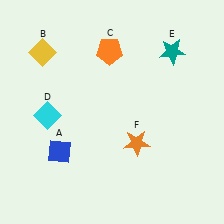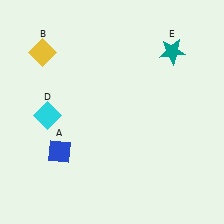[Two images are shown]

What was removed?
The orange star (F), the orange pentagon (C) were removed in Image 2.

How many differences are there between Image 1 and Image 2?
There are 2 differences between the two images.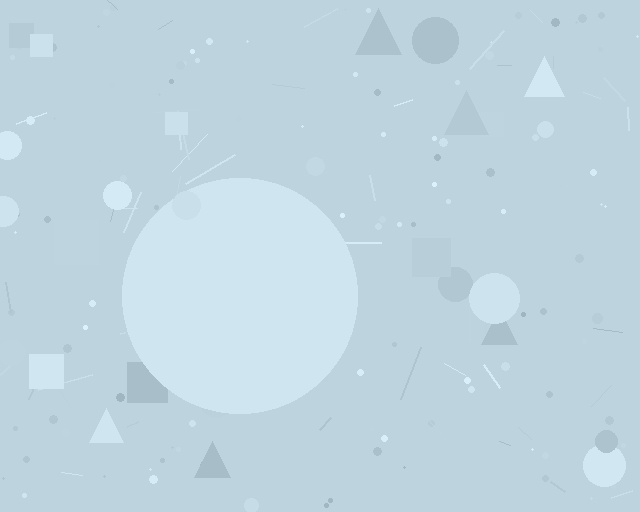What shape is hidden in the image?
A circle is hidden in the image.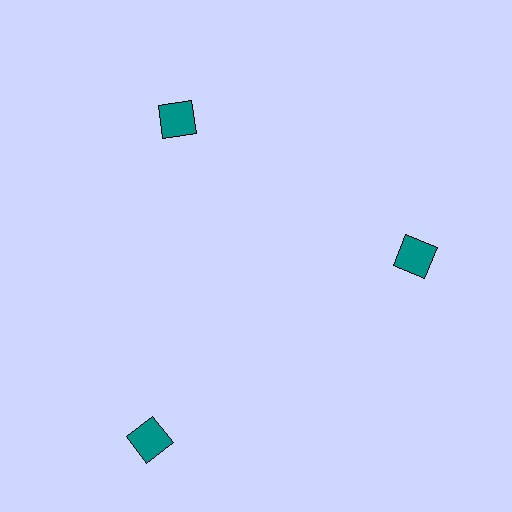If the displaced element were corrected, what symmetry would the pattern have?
It would have 3-fold rotational symmetry — the pattern would map onto itself every 120 degrees.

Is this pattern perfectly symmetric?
No. The 3 teal squares are arranged in a ring, but one element near the 7 o'clock position is pushed outward from the center, breaking the 3-fold rotational symmetry.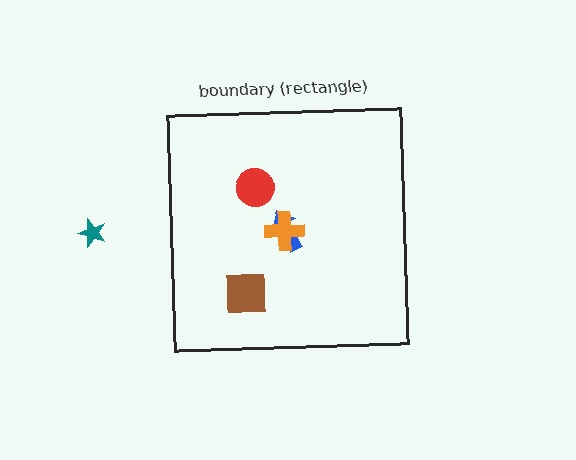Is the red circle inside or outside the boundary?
Inside.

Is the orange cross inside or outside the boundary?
Inside.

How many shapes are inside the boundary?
4 inside, 1 outside.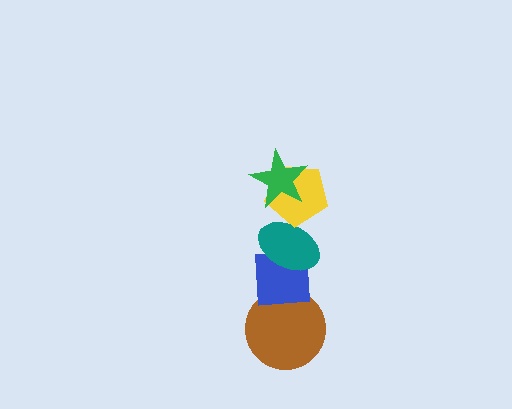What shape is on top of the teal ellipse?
The yellow pentagon is on top of the teal ellipse.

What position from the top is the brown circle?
The brown circle is 5th from the top.